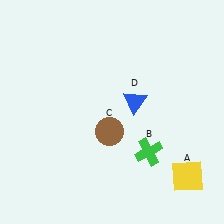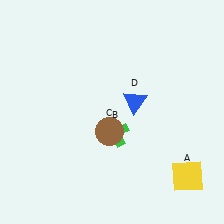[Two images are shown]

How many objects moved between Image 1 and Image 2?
1 object moved between the two images.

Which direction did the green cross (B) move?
The green cross (B) moved left.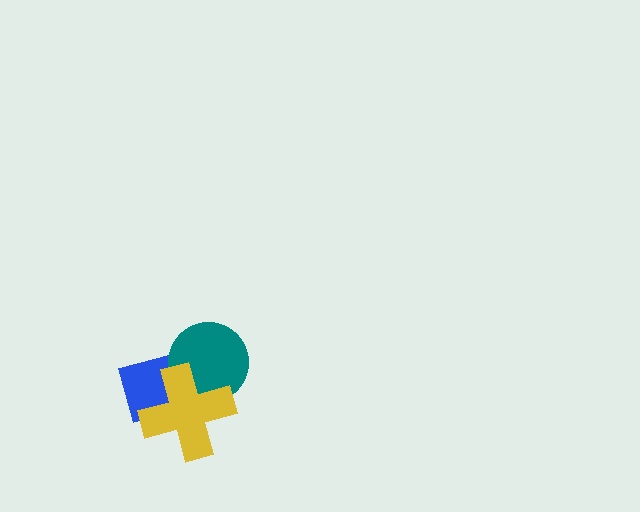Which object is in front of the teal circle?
The yellow cross is in front of the teal circle.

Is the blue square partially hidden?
Yes, it is partially covered by another shape.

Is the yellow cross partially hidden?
No, no other shape covers it.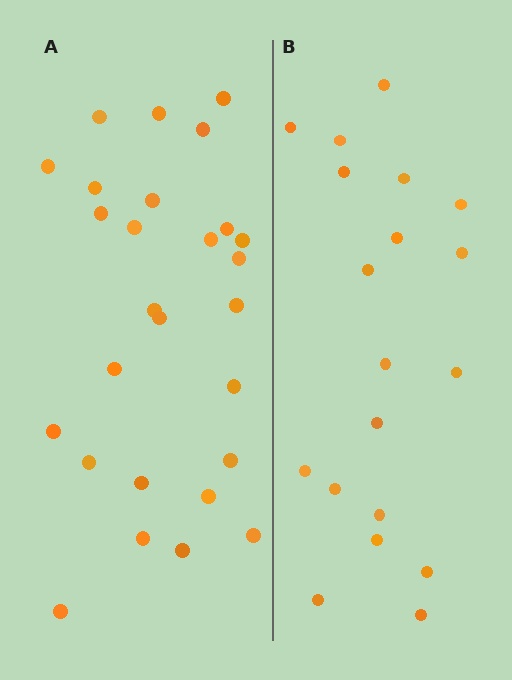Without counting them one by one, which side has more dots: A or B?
Region A (the left region) has more dots.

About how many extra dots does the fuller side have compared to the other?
Region A has roughly 8 or so more dots than region B.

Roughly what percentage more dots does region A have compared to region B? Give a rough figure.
About 40% more.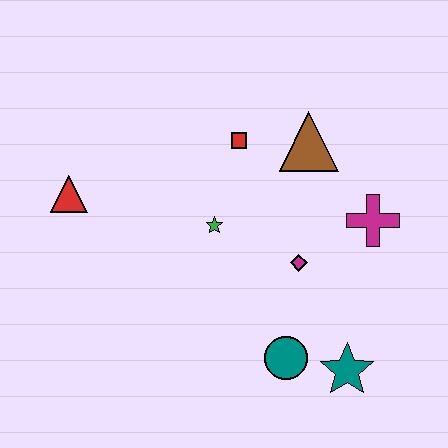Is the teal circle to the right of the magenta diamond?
No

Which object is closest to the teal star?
The teal circle is closest to the teal star.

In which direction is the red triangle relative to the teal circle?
The red triangle is to the left of the teal circle.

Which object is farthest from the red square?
The teal star is farthest from the red square.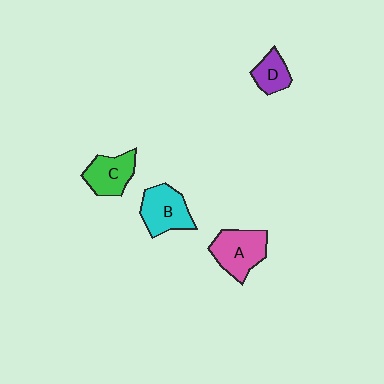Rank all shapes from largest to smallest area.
From largest to smallest: A (pink), B (cyan), C (green), D (purple).